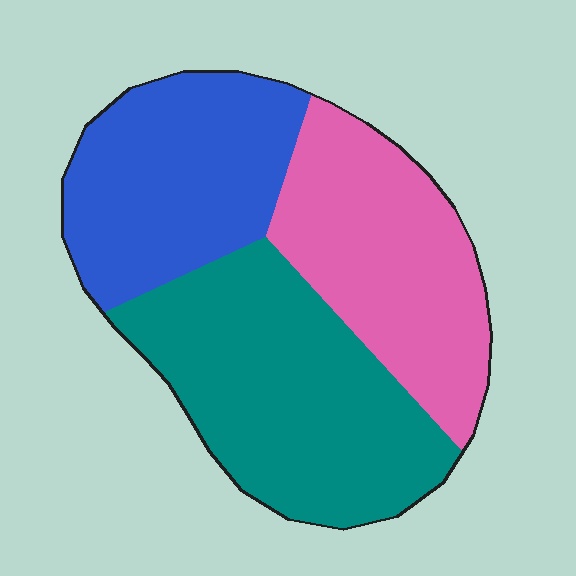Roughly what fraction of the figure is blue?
Blue covers 30% of the figure.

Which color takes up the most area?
Teal, at roughly 40%.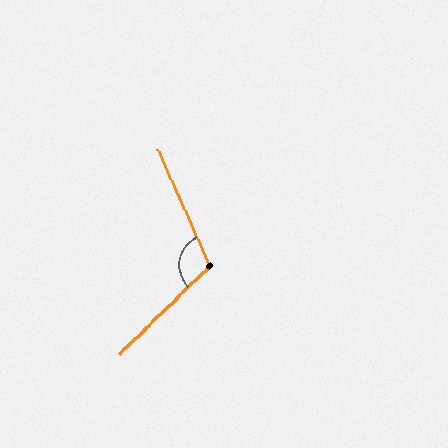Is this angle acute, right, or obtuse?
It is obtuse.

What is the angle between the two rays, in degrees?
Approximately 110 degrees.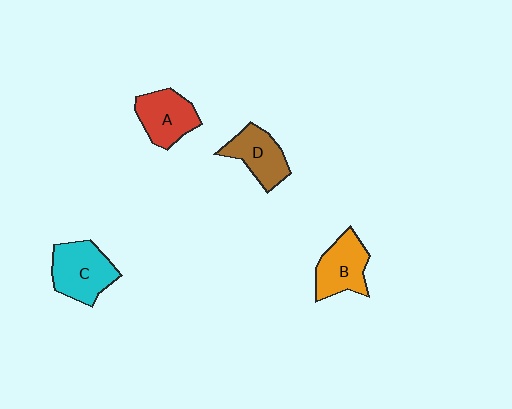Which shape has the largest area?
Shape C (cyan).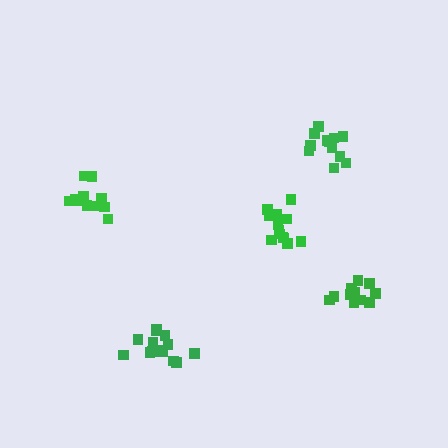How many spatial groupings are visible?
There are 5 spatial groupings.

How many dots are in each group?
Group 1: 14 dots, Group 2: 13 dots, Group 3: 14 dots, Group 4: 12 dots, Group 5: 12 dots (65 total).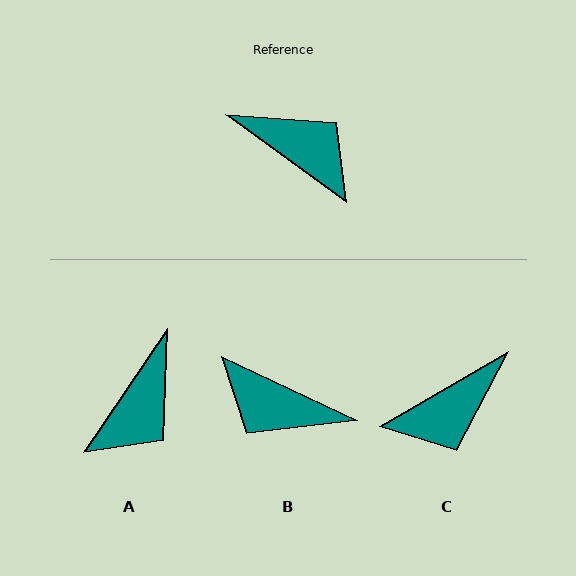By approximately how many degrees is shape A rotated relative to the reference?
Approximately 88 degrees clockwise.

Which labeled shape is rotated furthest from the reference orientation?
B, about 169 degrees away.